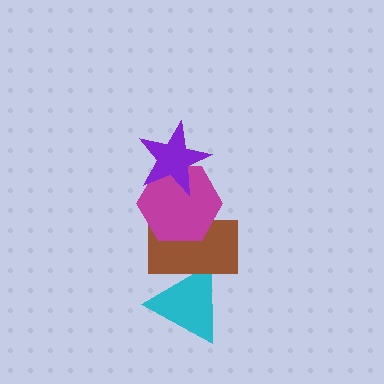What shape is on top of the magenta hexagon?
The purple star is on top of the magenta hexagon.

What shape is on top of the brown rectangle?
The magenta hexagon is on top of the brown rectangle.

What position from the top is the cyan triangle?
The cyan triangle is 4th from the top.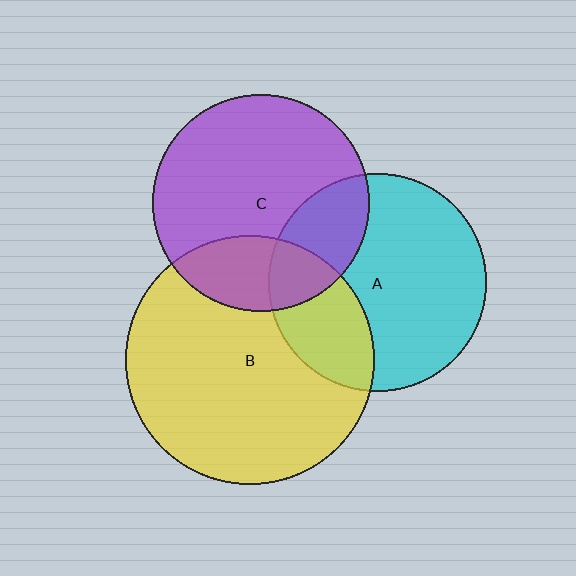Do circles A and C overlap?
Yes.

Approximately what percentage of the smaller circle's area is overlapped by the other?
Approximately 25%.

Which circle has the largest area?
Circle B (yellow).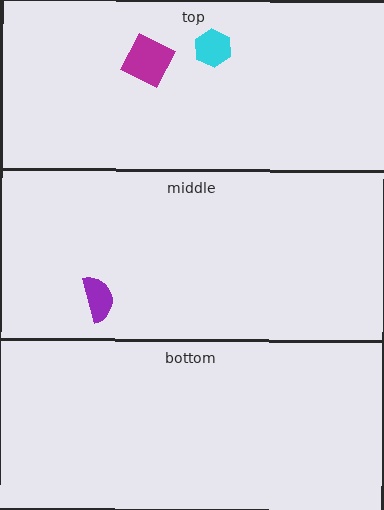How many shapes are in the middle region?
1.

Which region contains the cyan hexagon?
The top region.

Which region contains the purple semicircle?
The middle region.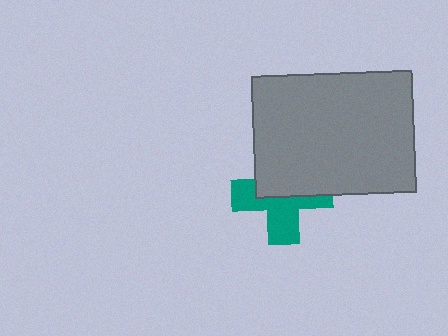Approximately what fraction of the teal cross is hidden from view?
Roughly 48% of the teal cross is hidden behind the gray rectangle.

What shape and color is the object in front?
The object in front is a gray rectangle.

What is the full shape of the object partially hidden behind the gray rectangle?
The partially hidden object is a teal cross.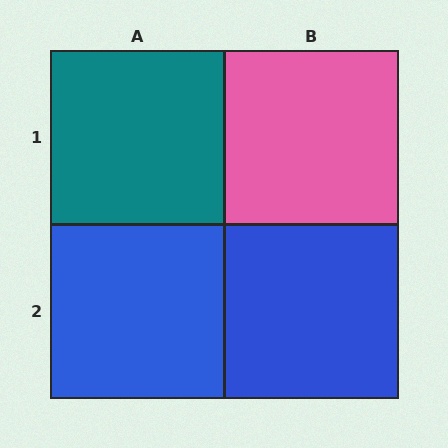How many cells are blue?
2 cells are blue.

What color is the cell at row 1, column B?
Pink.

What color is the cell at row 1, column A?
Teal.